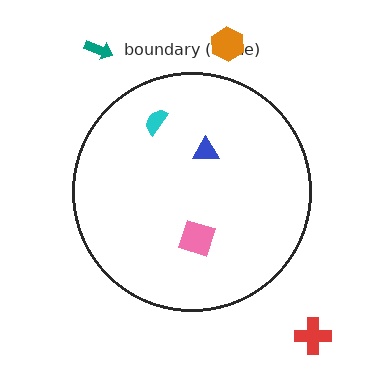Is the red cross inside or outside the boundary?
Outside.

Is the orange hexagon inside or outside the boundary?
Outside.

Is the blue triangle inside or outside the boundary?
Inside.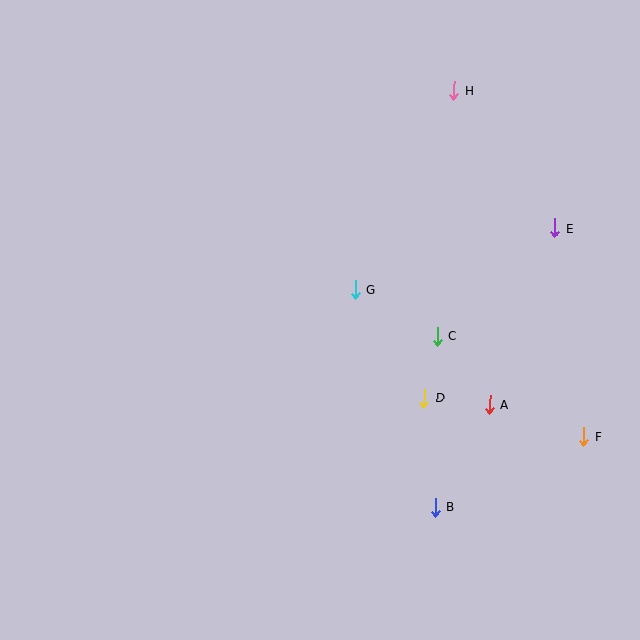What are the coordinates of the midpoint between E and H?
The midpoint between E and H is at (505, 160).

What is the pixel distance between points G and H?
The distance between G and H is 222 pixels.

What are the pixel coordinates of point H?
Point H is at (454, 91).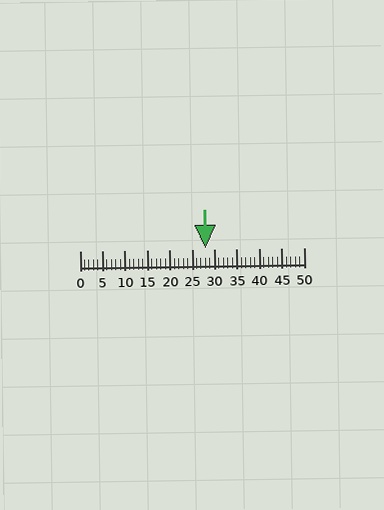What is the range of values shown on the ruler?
The ruler shows values from 0 to 50.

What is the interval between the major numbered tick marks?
The major tick marks are spaced 5 units apart.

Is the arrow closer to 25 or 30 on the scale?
The arrow is closer to 30.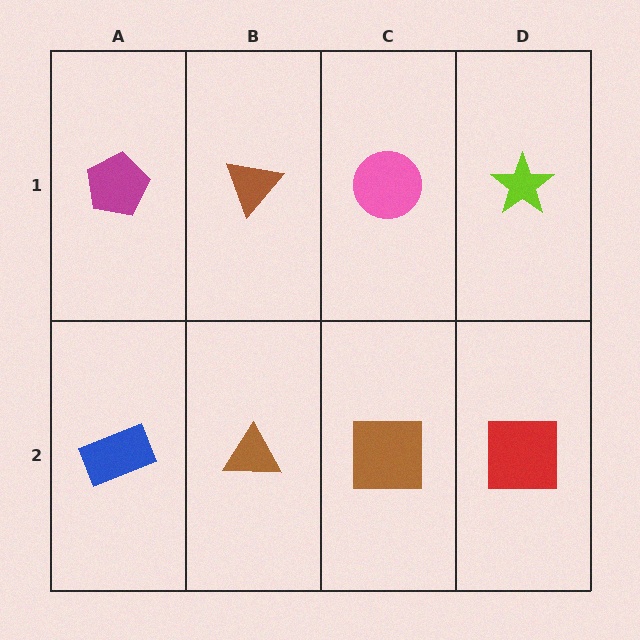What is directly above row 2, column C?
A pink circle.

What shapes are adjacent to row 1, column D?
A red square (row 2, column D), a pink circle (row 1, column C).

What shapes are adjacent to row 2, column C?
A pink circle (row 1, column C), a brown triangle (row 2, column B), a red square (row 2, column D).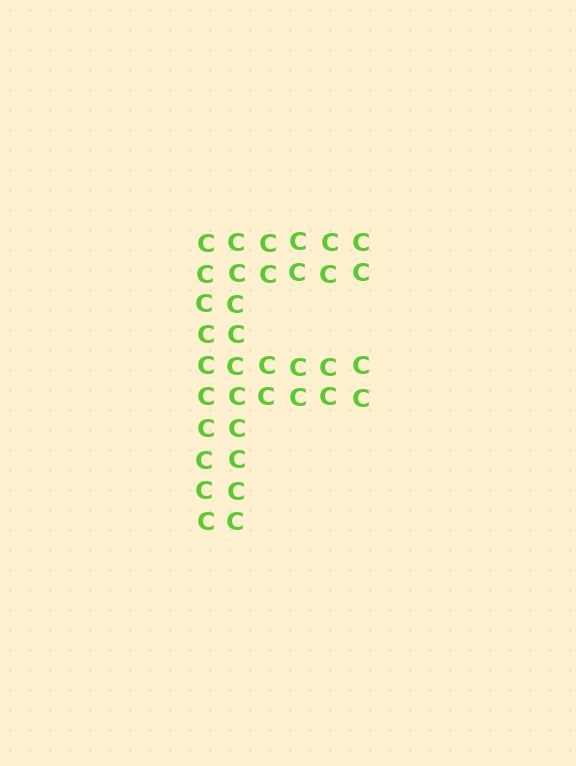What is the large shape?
The large shape is the letter F.